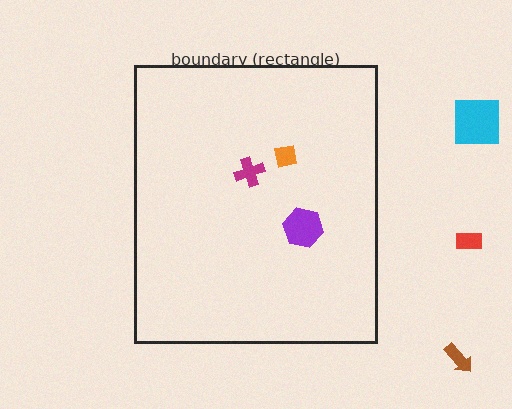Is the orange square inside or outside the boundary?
Inside.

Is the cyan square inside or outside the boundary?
Outside.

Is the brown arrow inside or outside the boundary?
Outside.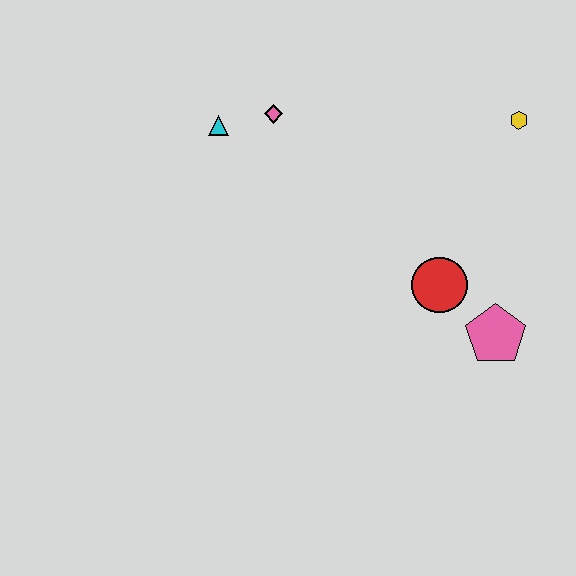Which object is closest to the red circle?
The pink pentagon is closest to the red circle.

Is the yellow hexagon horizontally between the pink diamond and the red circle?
No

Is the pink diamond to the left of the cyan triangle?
No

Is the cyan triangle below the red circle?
No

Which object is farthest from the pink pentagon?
The cyan triangle is farthest from the pink pentagon.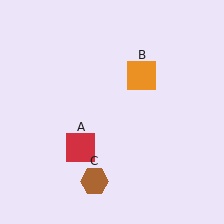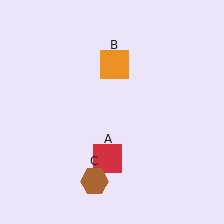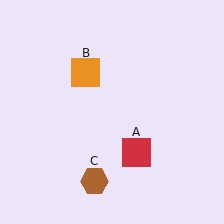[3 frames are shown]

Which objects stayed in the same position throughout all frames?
Brown hexagon (object C) remained stationary.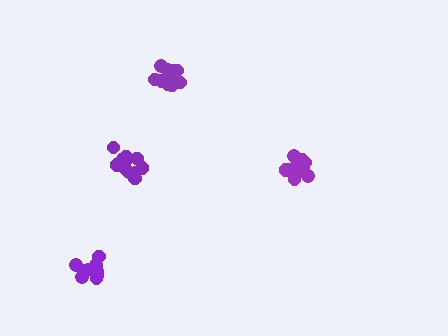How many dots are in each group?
Group 1: 13 dots, Group 2: 12 dots, Group 3: 14 dots, Group 4: 11 dots (50 total).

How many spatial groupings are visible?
There are 4 spatial groupings.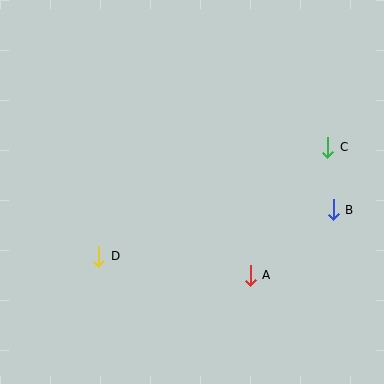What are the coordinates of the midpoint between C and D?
The midpoint between C and D is at (213, 202).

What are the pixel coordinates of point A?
Point A is at (250, 275).